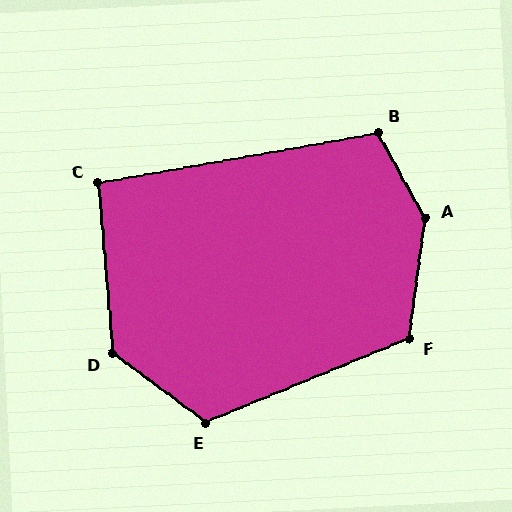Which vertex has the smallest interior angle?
C, at approximately 96 degrees.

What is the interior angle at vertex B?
Approximately 109 degrees (obtuse).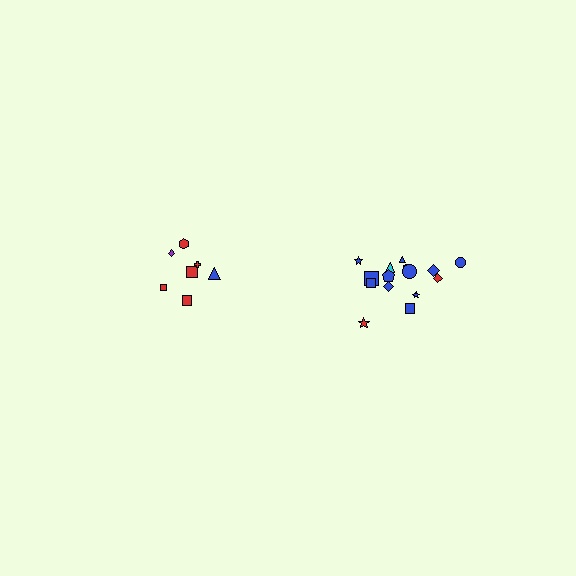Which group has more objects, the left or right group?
The right group.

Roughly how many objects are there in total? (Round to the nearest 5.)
Roughly 20 objects in total.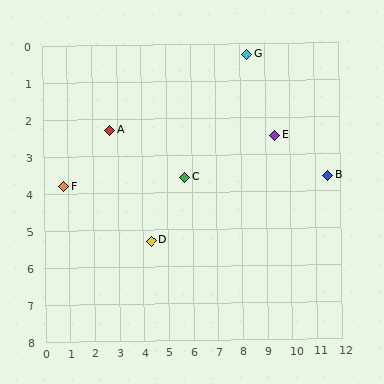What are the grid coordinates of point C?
Point C is at approximately (5.7, 3.6).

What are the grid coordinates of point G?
Point G is at approximately (8.3, 0.3).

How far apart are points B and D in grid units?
Points B and D are about 7.4 grid units apart.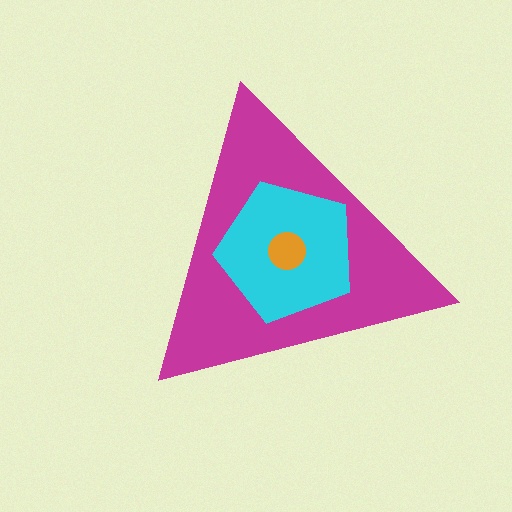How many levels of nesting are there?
3.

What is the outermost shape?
The magenta triangle.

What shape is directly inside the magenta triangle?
The cyan pentagon.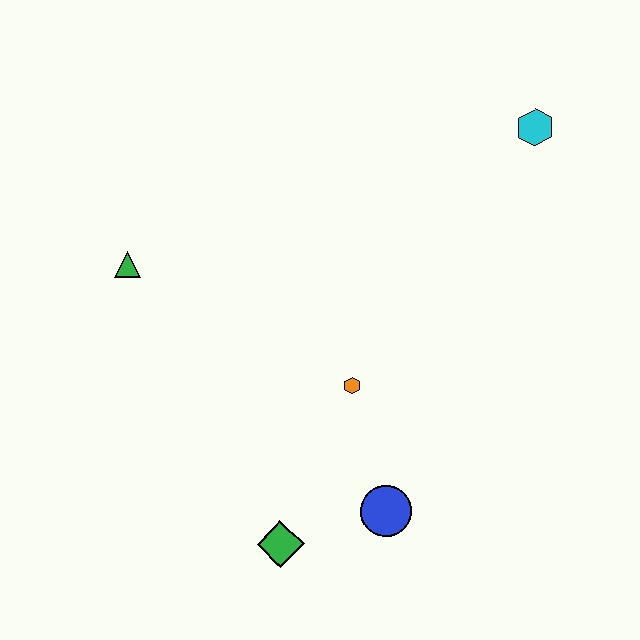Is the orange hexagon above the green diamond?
Yes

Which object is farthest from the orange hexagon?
The cyan hexagon is farthest from the orange hexagon.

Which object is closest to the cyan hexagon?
The orange hexagon is closest to the cyan hexagon.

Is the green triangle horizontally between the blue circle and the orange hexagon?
No